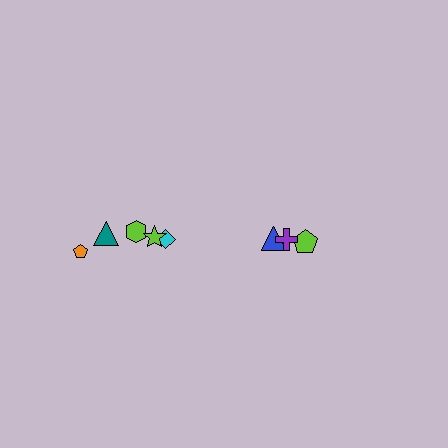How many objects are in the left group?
There are 5 objects.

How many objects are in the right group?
There are 3 objects.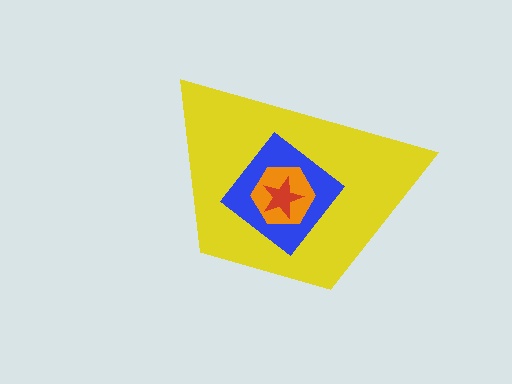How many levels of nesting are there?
4.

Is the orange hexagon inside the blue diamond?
Yes.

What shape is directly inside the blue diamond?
The orange hexagon.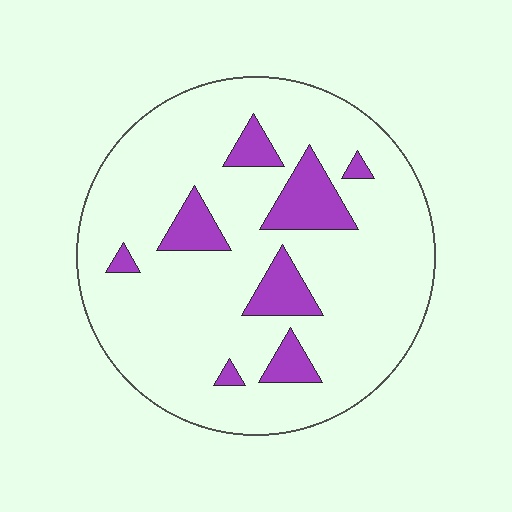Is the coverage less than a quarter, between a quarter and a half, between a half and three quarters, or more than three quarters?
Less than a quarter.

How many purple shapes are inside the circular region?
8.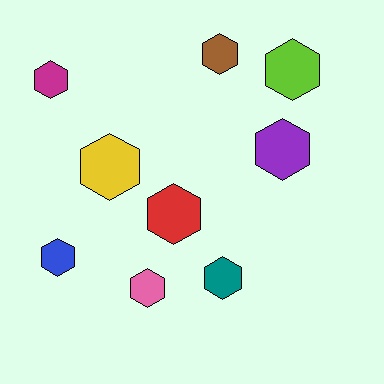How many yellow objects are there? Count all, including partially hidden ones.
There is 1 yellow object.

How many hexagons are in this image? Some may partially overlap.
There are 9 hexagons.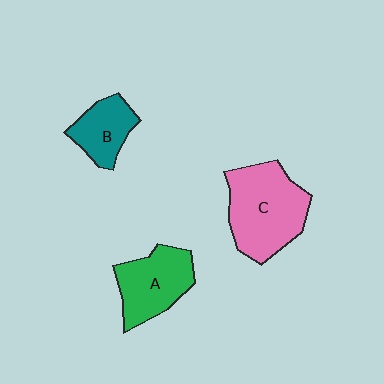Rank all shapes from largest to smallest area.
From largest to smallest: C (pink), A (green), B (teal).